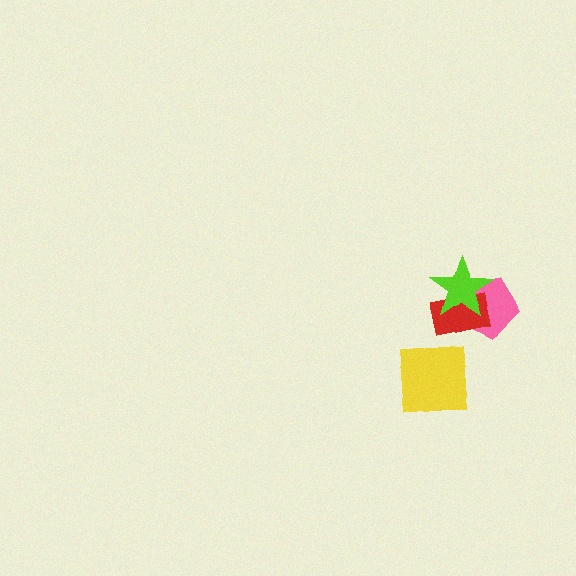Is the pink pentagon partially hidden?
Yes, it is partially covered by another shape.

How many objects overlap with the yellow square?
0 objects overlap with the yellow square.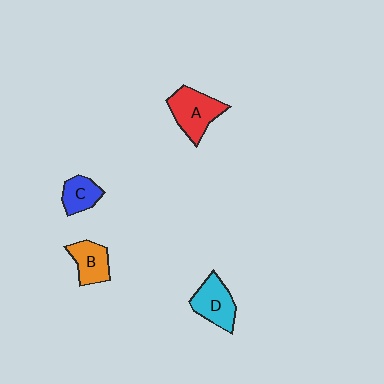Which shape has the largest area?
Shape A (red).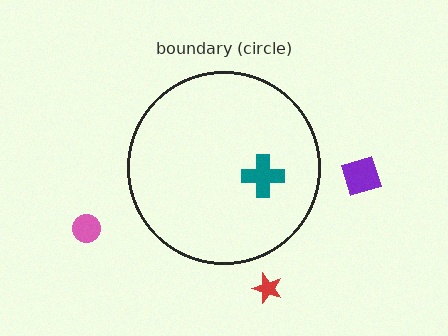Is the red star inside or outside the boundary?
Outside.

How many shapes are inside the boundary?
1 inside, 3 outside.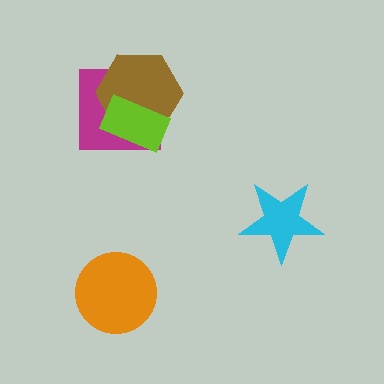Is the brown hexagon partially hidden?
Yes, it is partially covered by another shape.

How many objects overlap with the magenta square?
2 objects overlap with the magenta square.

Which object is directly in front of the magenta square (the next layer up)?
The brown hexagon is directly in front of the magenta square.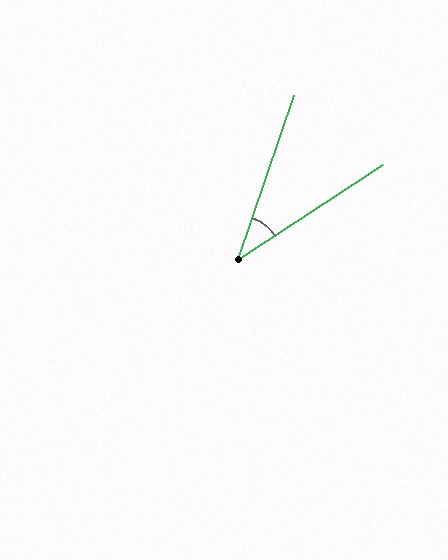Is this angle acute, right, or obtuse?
It is acute.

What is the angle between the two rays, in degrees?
Approximately 38 degrees.